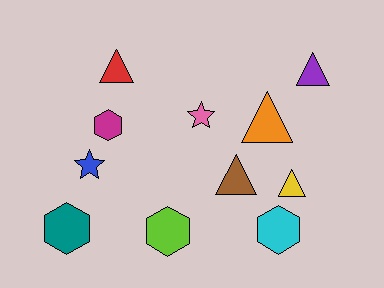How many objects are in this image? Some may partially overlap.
There are 11 objects.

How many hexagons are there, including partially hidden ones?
There are 4 hexagons.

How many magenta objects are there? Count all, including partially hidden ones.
There is 1 magenta object.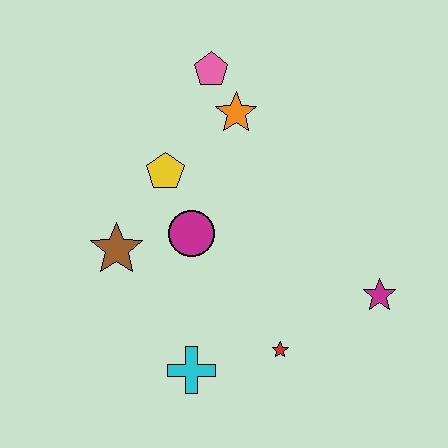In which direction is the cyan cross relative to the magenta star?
The cyan cross is to the left of the magenta star.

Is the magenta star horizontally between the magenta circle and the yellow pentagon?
No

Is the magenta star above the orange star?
No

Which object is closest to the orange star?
The pink pentagon is closest to the orange star.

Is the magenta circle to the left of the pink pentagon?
Yes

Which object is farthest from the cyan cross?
The pink pentagon is farthest from the cyan cross.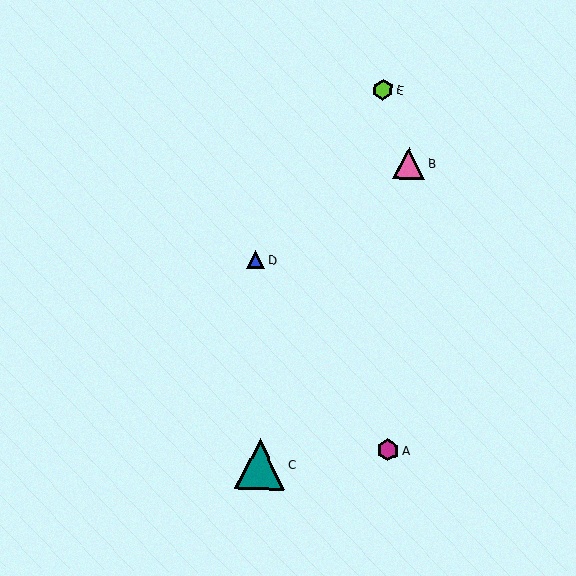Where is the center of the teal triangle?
The center of the teal triangle is at (260, 465).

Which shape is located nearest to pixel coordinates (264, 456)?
The teal triangle (labeled C) at (260, 465) is nearest to that location.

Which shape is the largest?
The teal triangle (labeled C) is the largest.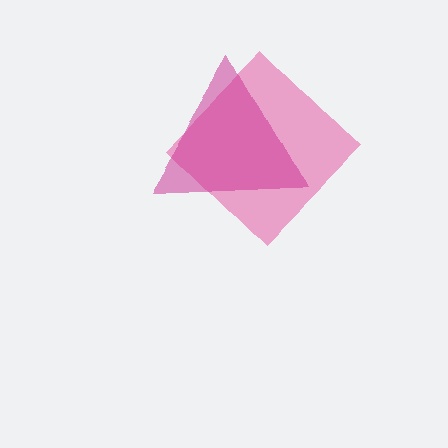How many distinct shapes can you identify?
There are 2 distinct shapes: a pink diamond, a magenta triangle.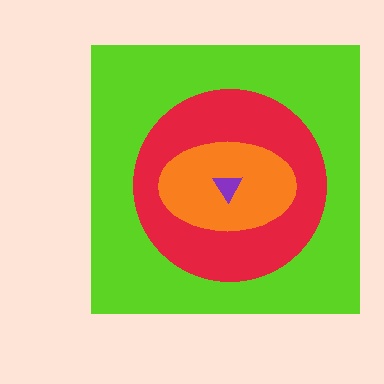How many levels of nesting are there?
4.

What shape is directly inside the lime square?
The red circle.